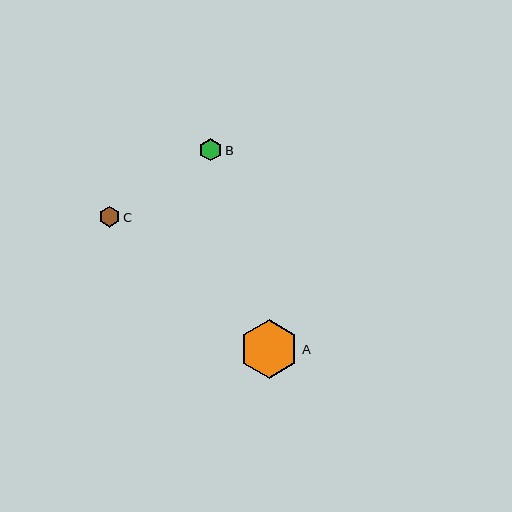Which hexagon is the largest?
Hexagon A is the largest with a size of approximately 59 pixels.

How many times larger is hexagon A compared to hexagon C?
Hexagon A is approximately 2.8 times the size of hexagon C.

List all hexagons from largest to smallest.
From largest to smallest: A, B, C.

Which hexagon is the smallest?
Hexagon C is the smallest with a size of approximately 21 pixels.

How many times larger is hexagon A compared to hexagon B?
Hexagon A is approximately 2.6 times the size of hexagon B.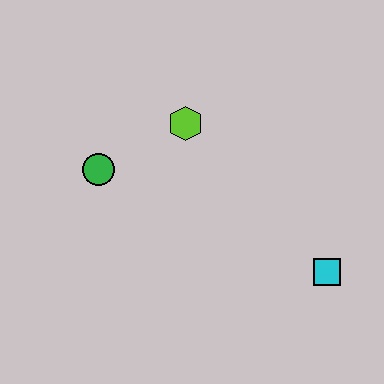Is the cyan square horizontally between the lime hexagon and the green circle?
No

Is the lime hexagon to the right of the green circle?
Yes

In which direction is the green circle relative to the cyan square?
The green circle is to the left of the cyan square.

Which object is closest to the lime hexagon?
The green circle is closest to the lime hexagon.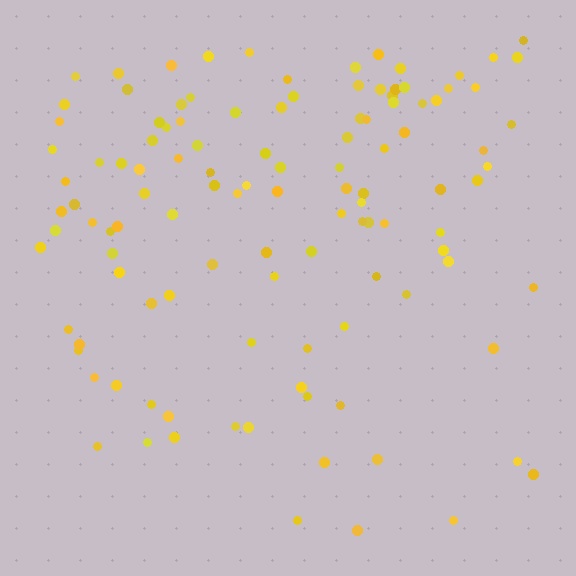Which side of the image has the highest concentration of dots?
The top.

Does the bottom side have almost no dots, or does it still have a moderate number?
Still a moderate number, just noticeably fewer than the top.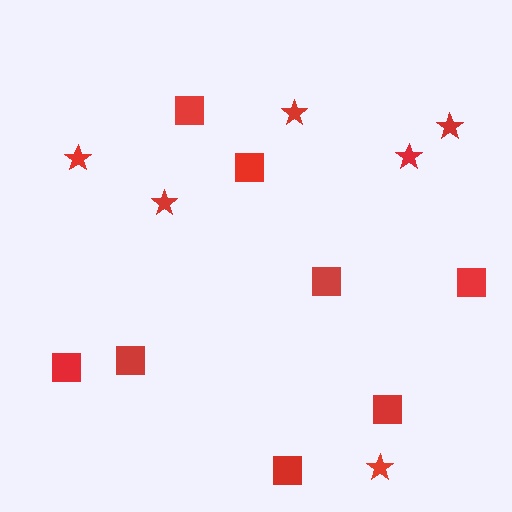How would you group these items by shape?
There are 2 groups: one group of squares (8) and one group of stars (6).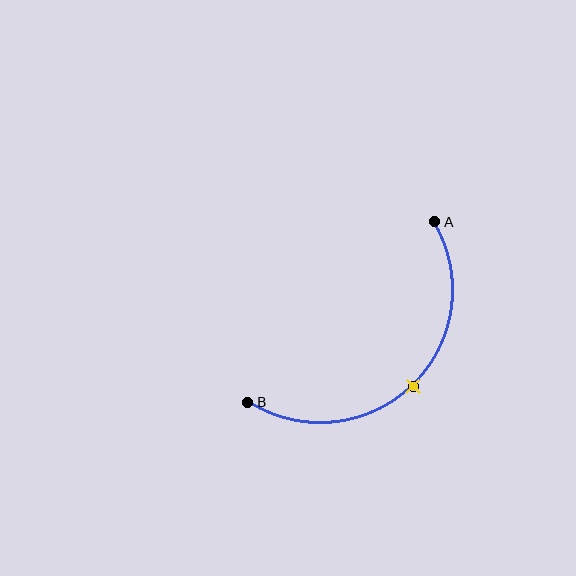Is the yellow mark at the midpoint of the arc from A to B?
Yes. The yellow mark lies on the arc at equal arc-length from both A and B — it is the arc midpoint.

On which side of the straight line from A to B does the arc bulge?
The arc bulges below and to the right of the straight line connecting A and B.